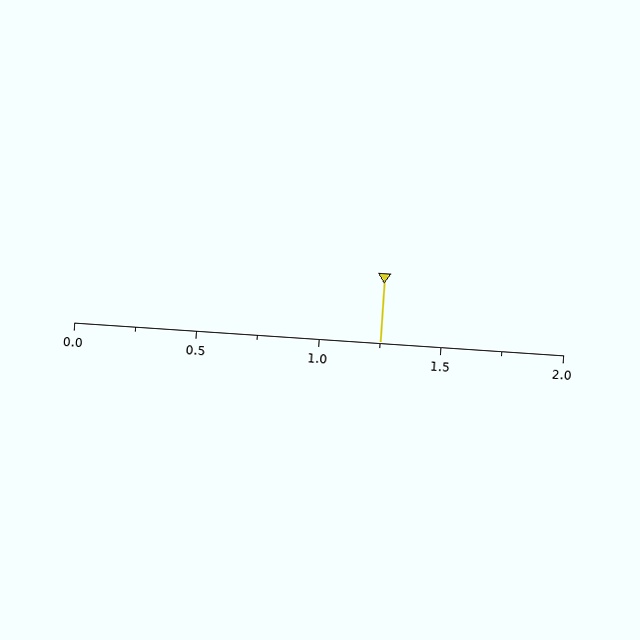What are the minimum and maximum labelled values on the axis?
The axis runs from 0.0 to 2.0.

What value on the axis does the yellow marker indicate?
The marker indicates approximately 1.25.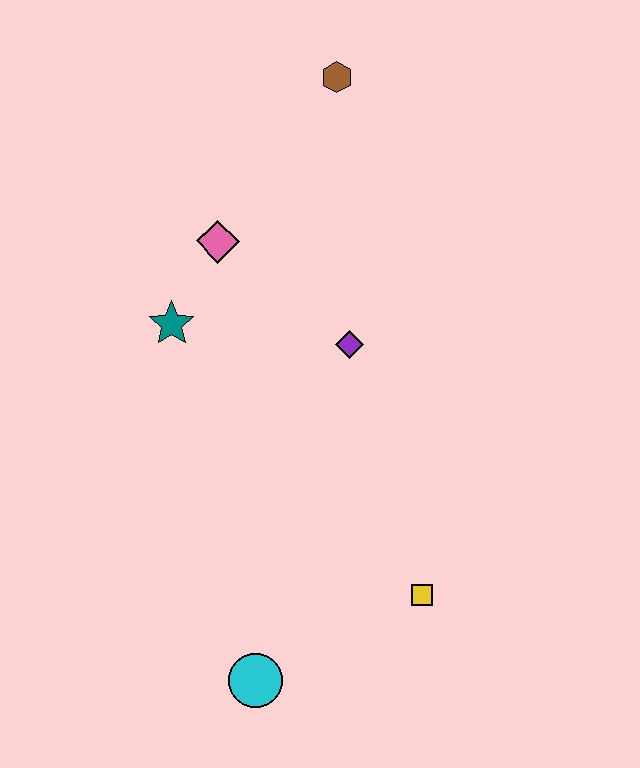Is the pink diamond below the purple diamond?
No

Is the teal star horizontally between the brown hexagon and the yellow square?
No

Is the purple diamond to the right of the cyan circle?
Yes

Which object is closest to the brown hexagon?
The pink diamond is closest to the brown hexagon.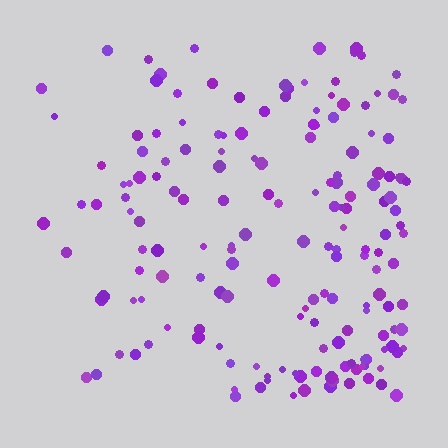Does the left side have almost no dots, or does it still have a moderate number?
Still a moderate number, just noticeably fewer than the right.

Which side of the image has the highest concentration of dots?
The right.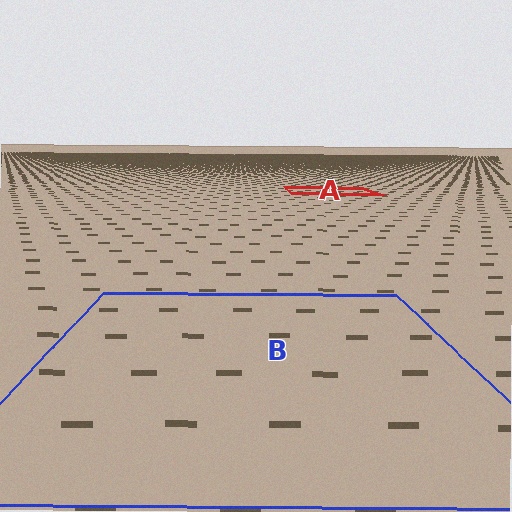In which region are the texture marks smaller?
The texture marks are smaller in region A, because it is farther away.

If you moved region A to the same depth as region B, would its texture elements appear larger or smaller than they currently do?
They would appear larger. At a closer depth, the same texture elements are projected at a bigger on-screen size.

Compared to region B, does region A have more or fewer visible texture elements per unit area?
Region A has more texture elements per unit area — they are packed more densely because it is farther away.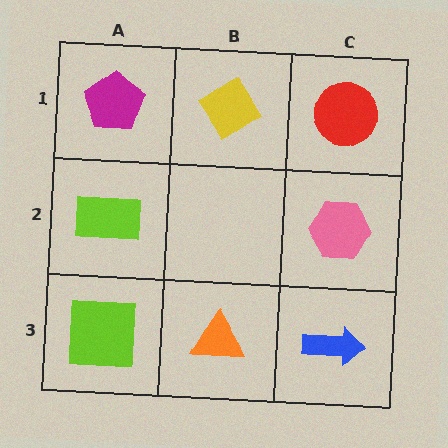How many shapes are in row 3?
3 shapes.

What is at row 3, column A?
A lime square.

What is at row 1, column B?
A yellow diamond.